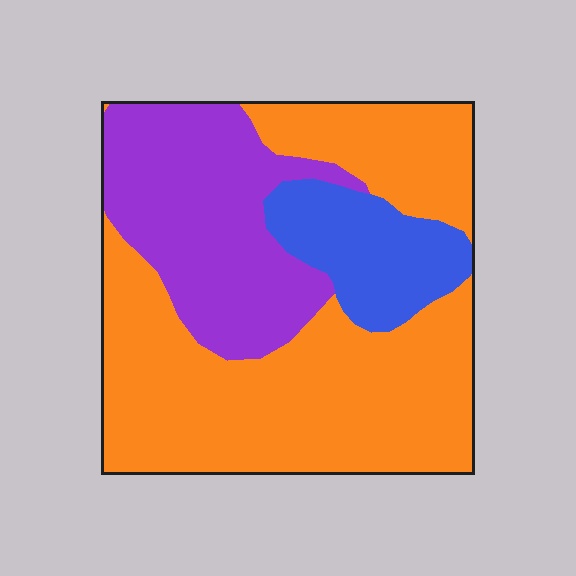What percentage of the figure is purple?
Purple takes up about one quarter (1/4) of the figure.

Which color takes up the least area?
Blue, at roughly 15%.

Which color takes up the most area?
Orange, at roughly 55%.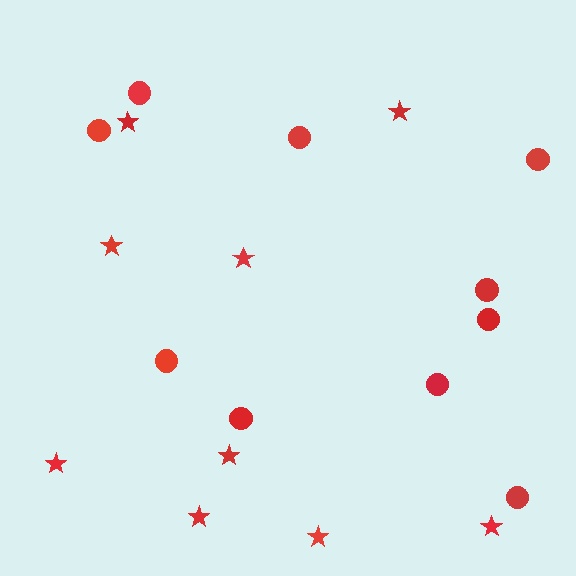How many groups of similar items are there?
There are 2 groups: one group of circles (10) and one group of stars (9).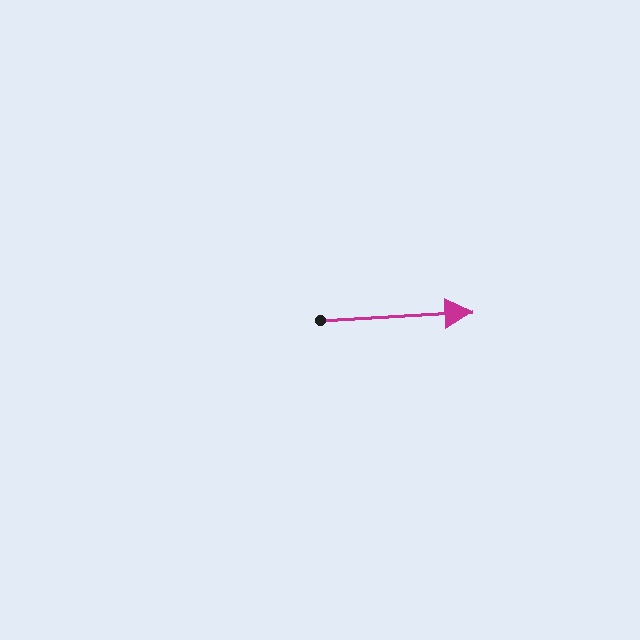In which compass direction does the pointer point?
East.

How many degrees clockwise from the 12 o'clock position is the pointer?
Approximately 87 degrees.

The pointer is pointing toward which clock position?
Roughly 3 o'clock.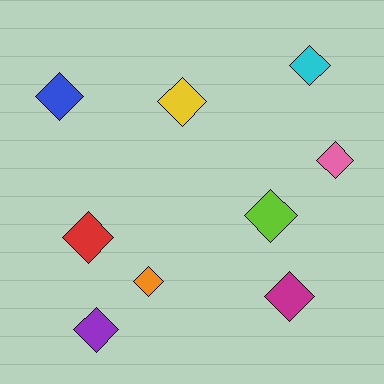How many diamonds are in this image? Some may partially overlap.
There are 9 diamonds.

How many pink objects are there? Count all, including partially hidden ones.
There is 1 pink object.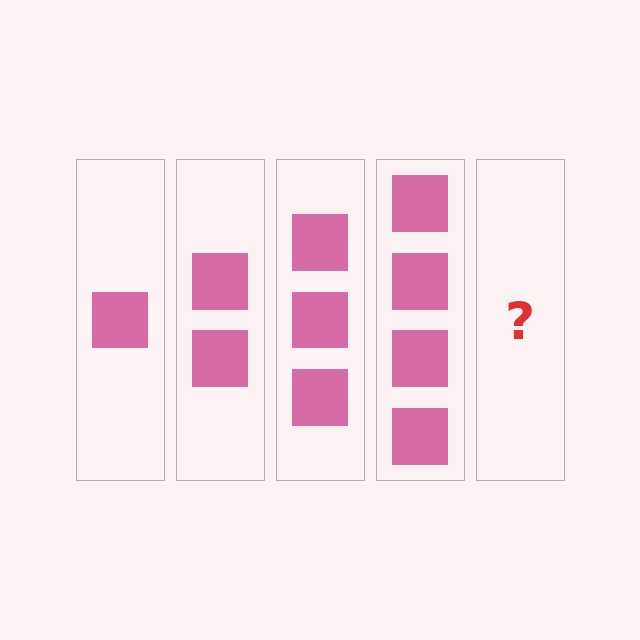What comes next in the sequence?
The next element should be 5 squares.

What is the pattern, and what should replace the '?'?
The pattern is that each step adds one more square. The '?' should be 5 squares.